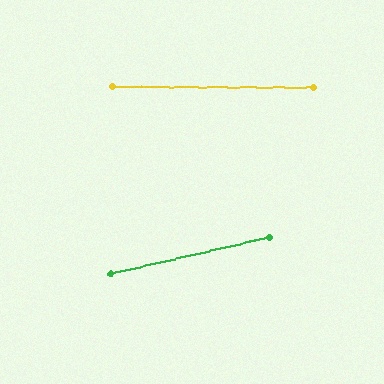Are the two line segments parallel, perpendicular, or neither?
Neither parallel nor perpendicular — they differ by about 13°.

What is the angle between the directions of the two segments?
Approximately 13 degrees.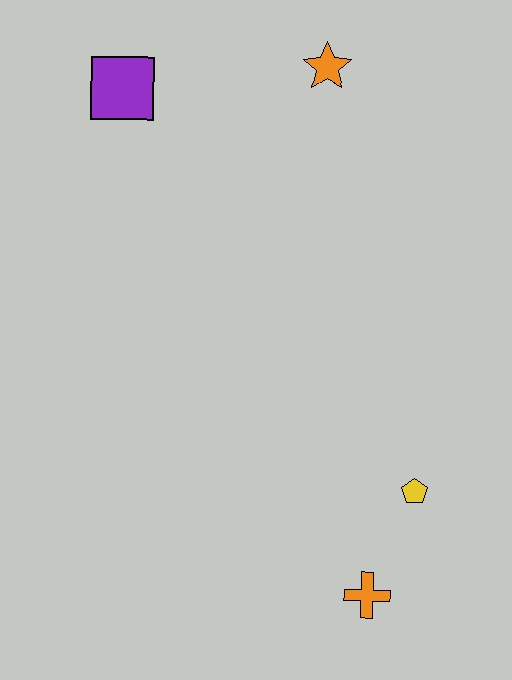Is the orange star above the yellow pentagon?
Yes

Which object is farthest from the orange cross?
The purple square is farthest from the orange cross.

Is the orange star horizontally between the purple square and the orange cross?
Yes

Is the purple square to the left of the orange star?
Yes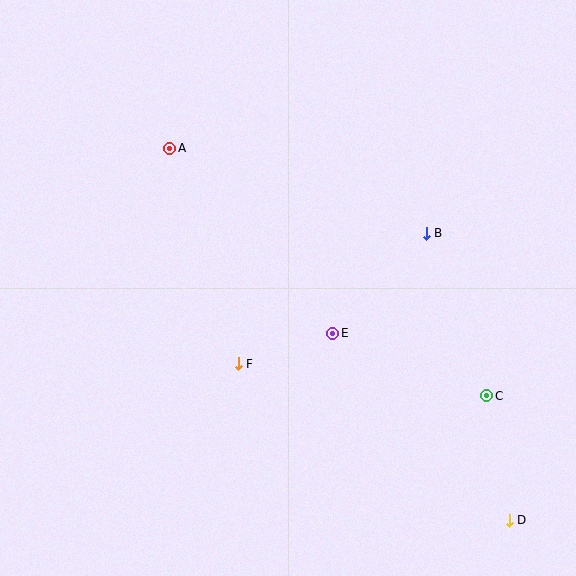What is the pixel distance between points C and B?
The distance between C and B is 173 pixels.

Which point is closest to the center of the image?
Point E at (333, 333) is closest to the center.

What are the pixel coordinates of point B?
Point B is at (426, 233).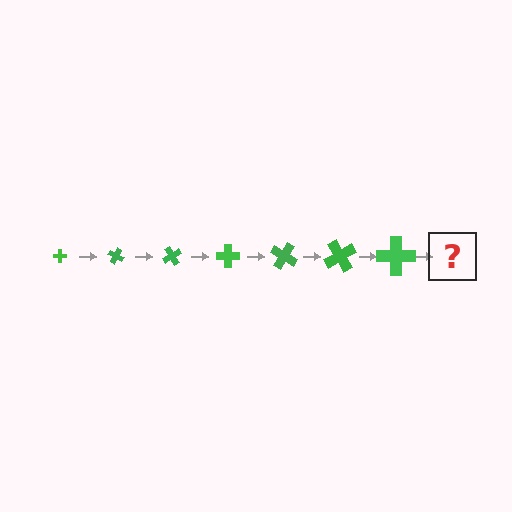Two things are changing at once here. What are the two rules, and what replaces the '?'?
The two rules are that the cross grows larger each step and it rotates 30 degrees each step. The '?' should be a cross, larger than the previous one and rotated 210 degrees from the start.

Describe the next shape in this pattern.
It should be a cross, larger than the previous one and rotated 210 degrees from the start.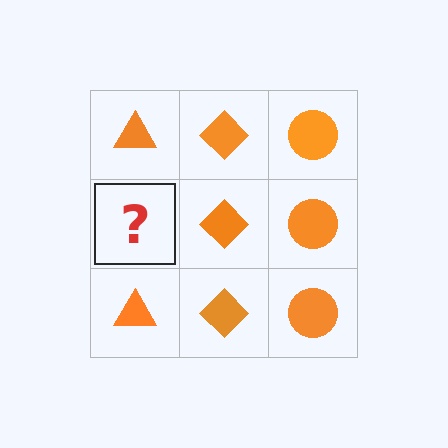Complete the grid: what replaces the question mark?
The question mark should be replaced with an orange triangle.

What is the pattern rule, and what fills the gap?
The rule is that each column has a consistent shape. The gap should be filled with an orange triangle.